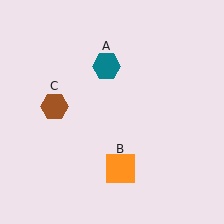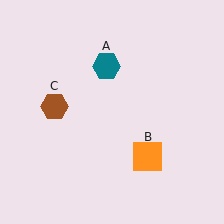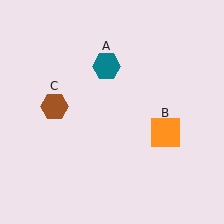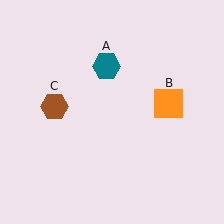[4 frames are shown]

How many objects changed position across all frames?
1 object changed position: orange square (object B).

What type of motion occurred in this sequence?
The orange square (object B) rotated counterclockwise around the center of the scene.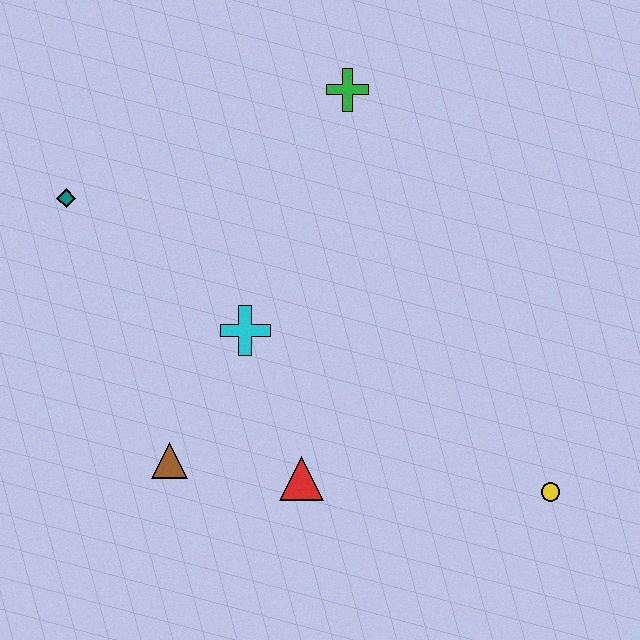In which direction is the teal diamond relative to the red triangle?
The teal diamond is above the red triangle.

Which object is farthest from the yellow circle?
The teal diamond is farthest from the yellow circle.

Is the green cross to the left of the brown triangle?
No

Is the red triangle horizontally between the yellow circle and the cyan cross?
Yes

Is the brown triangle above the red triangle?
Yes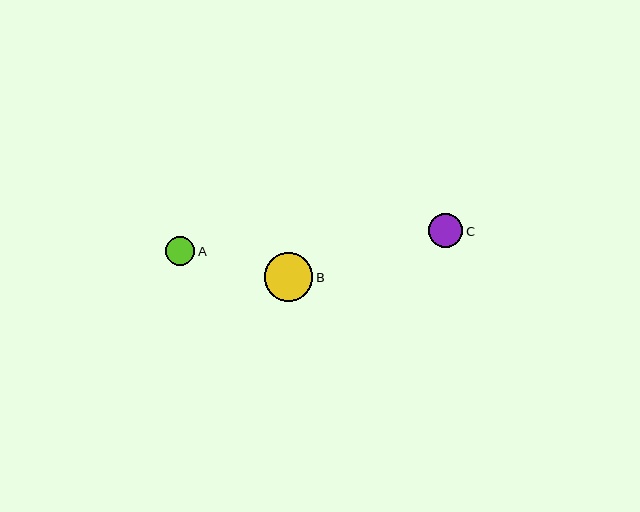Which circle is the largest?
Circle B is the largest with a size of approximately 49 pixels.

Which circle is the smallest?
Circle A is the smallest with a size of approximately 30 pixels.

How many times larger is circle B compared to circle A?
Circle B is approximately 1.6 times the size of circle A.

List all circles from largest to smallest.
From largest to smallest: B, C, A.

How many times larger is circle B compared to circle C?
Circle B is approximately 1.4 times the size of circle C.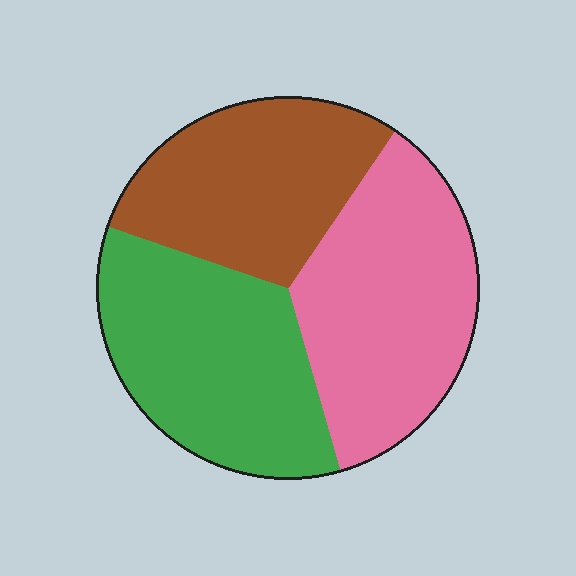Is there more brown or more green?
Green.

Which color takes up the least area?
Brown, at roughly 30%.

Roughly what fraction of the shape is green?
Green takes up about one third (1/3) of the shape.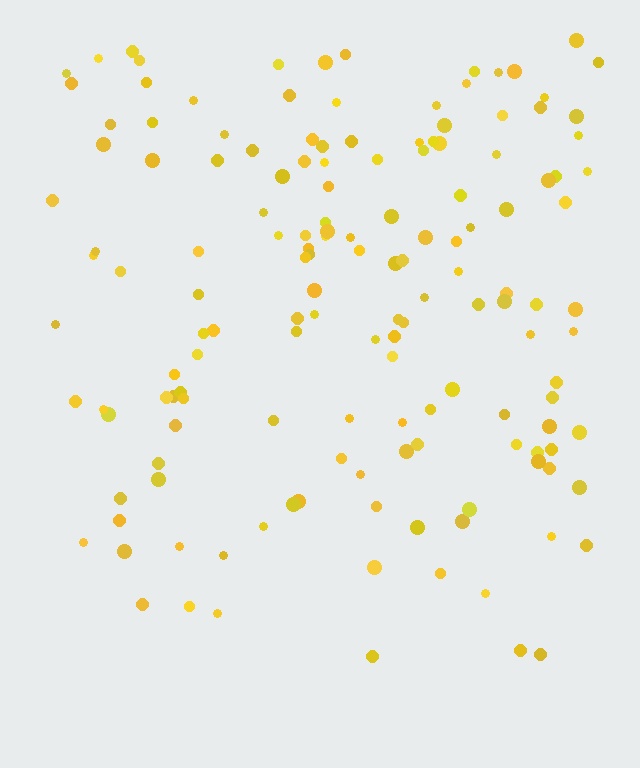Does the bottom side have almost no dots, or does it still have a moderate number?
Still a moderate number, just noticeably fewer than the top.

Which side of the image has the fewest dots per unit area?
The bottom.